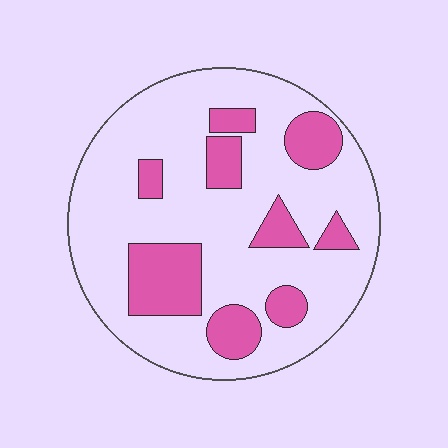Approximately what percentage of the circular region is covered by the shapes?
Approximately 25%.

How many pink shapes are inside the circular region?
9.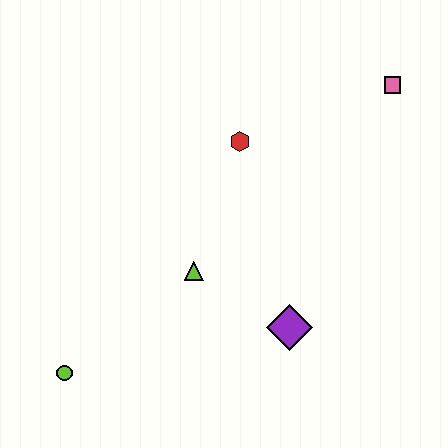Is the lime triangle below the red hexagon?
Yes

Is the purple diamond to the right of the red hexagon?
Yes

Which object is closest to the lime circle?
The lime triangle is closest to the lime circle.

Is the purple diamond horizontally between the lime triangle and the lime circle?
No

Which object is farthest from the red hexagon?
The lime circle is farthest from the red hexagon.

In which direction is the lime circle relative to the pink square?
The lime circle is to the left of the pink square.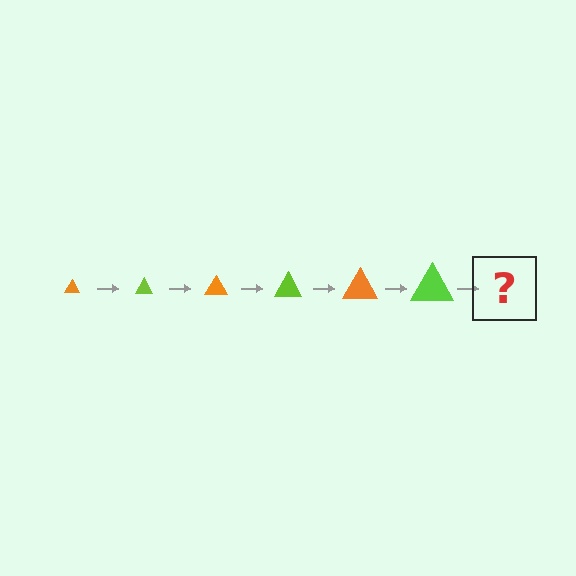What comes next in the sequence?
The next element should be an orange triangle, larger than the previous one.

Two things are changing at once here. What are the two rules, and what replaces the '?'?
The two rules are that the triangle grows larger each step and the color cycles through orange and lime. The '?' should be an orange triangle, larger than the previous one.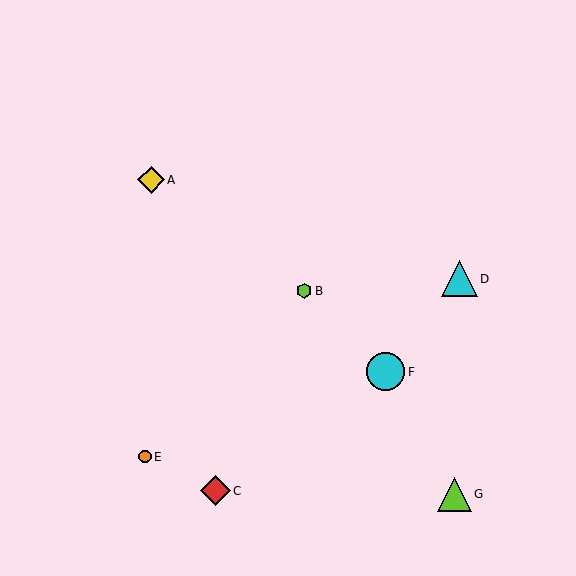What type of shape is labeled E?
Shape E is an orange circle.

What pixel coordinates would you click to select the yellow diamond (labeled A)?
Click at (151, 180) to select the yellow diamond A.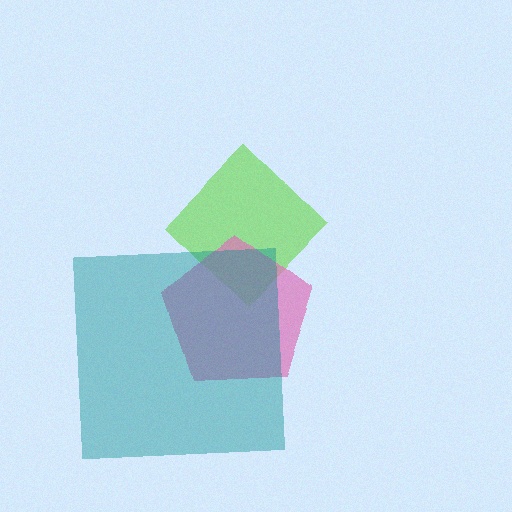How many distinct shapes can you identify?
There are 3 distinct shapes: a lime diamond, a pink pentagon, a teal square.